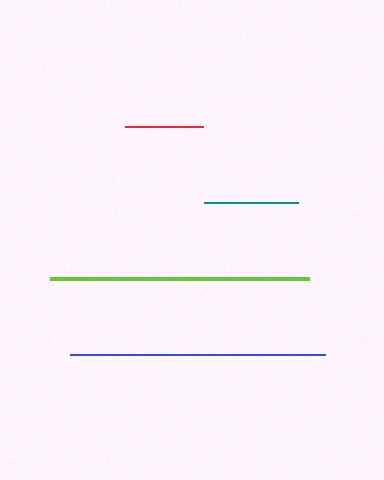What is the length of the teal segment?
The teal segment is approximately 95 pixels long.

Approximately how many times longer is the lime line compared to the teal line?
The lime line is approximately 2.7 times the length of the teal line.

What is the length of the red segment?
The red segment is approximately 78 pixels long.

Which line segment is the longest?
The lime line is the longest at approximately 259 pixels.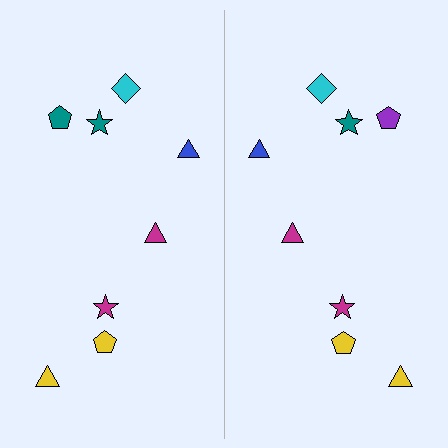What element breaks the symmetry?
The purple pentagon on the right side breaks the symmetry — its mirror counterpart is teal.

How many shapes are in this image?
There are 16 shapes in this image.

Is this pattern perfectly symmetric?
No, the pattern is not perfectly symmetric. The purple pentagon on the right side breaks the symmetry — its mirror counterpart is teal.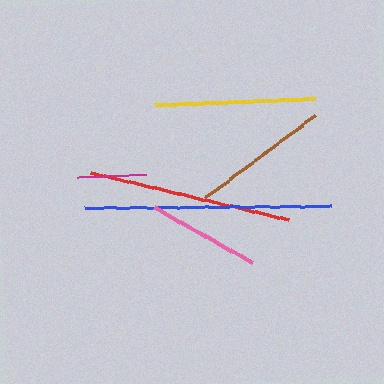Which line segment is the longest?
The blue line is the longest at approximately 246 pixels.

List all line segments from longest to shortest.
From longest to shortest: blue, red, yellow, brown, pink, magenta.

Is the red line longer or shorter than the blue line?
The blue line is longer than the red line.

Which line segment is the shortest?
The magenta line is the shortest at approximately 68 pixels.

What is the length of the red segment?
The red segment is approximately 203 pixels long.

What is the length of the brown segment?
The brown segment is approximately 138 pixels long.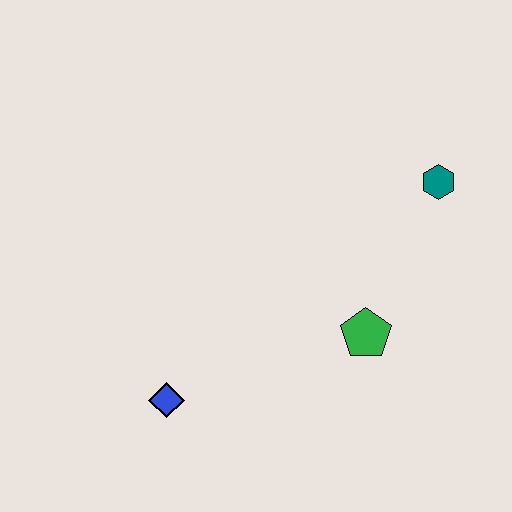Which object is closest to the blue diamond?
The green pentagon is closest to the blue diamond.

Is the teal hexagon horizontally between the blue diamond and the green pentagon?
No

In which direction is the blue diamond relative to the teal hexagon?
The blue diamond is to the left of the teal hexagon.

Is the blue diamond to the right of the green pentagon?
No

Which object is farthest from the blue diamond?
The teal hexagon is farthest from the blue diamond.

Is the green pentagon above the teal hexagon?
No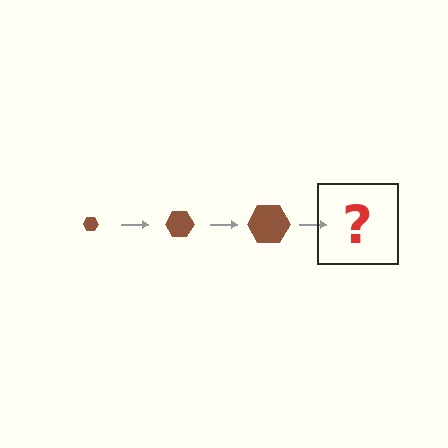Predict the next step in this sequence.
The next step is a brown hexagon, larger than the previous one.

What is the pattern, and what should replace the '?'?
The pattern is that the hexagon gets progressively larger each step. The '?' should be a brown hexagon, larger than the previous one.